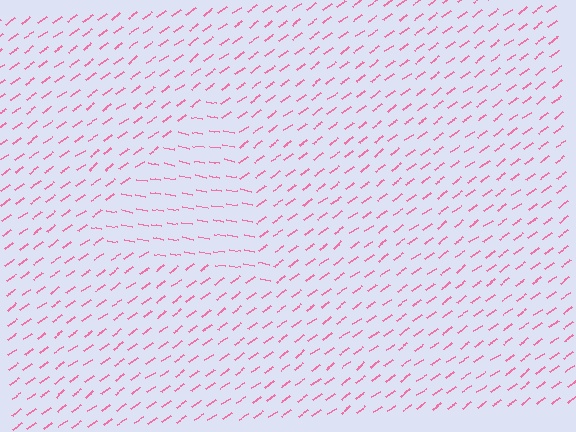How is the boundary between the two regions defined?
The boundary is defined purely by a change in line orientation (approximately 45 degrees difference). All lines are the same color and thickness.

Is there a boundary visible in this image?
Yes, there is a texture boundary formed by a change in line orientation.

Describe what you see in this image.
The image is filled with small pink line segments. A triangle region in the image has lines oriented differently from the surrounding lines, creating a visible texture boundary.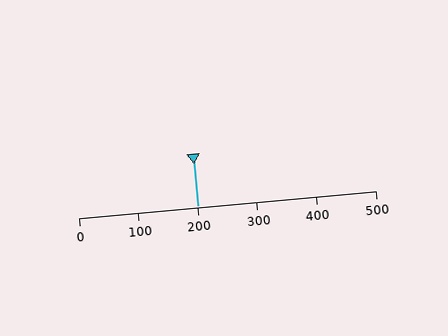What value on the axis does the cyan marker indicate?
The marker indicates approximately 200.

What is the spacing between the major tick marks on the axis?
The major ticks are spaced 100 apart.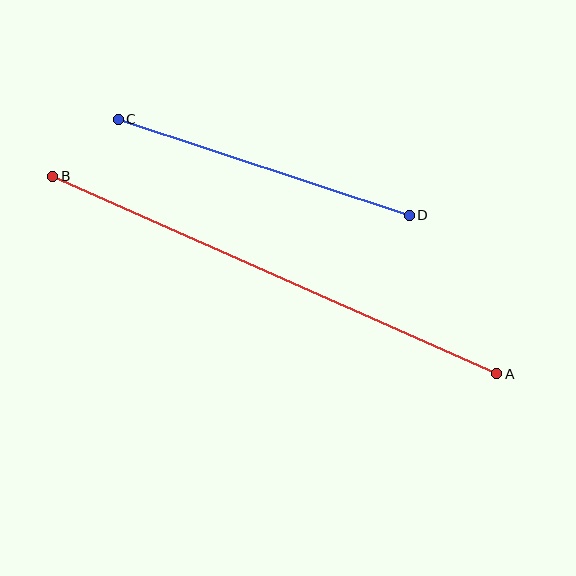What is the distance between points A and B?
The distance is approximately 486 pixels.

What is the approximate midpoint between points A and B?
The midpoint is at approximately (275, 275) pixels.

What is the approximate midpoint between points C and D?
The midpoint is at approximately (264, 167) pixels.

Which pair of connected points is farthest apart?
Points A and B are farthest apart.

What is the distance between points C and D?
The distance is approximately 307 pixels.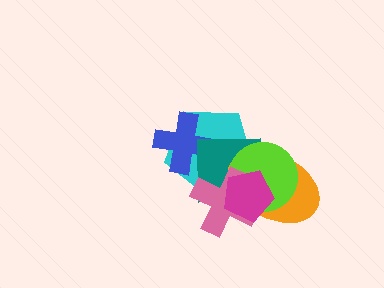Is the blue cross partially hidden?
Yes, it is partially covered by another shape.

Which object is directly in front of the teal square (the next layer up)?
The orange ellipse is directly in front of the teal square.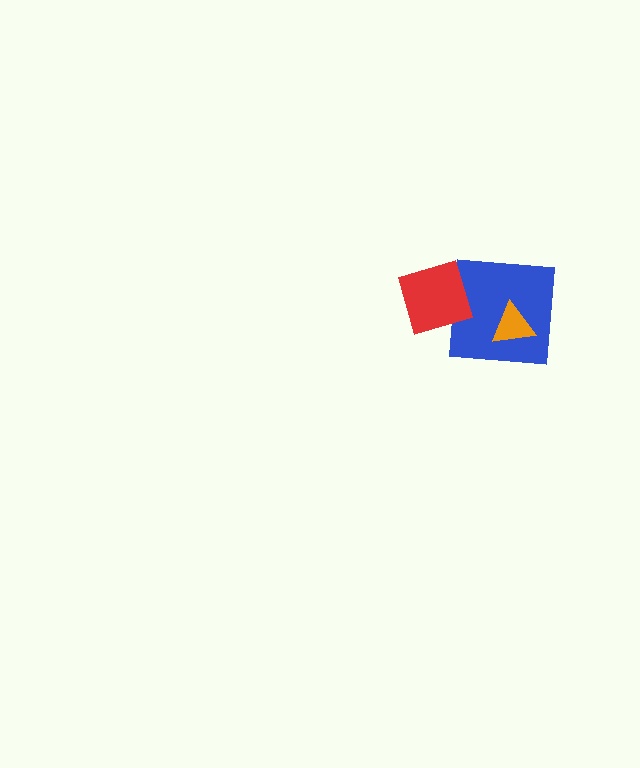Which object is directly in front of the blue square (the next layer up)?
The orange triangle is directly in front of the blue square.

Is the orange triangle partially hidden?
No, no other shape covers it.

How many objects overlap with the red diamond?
1 object overlaps with the red diamond.